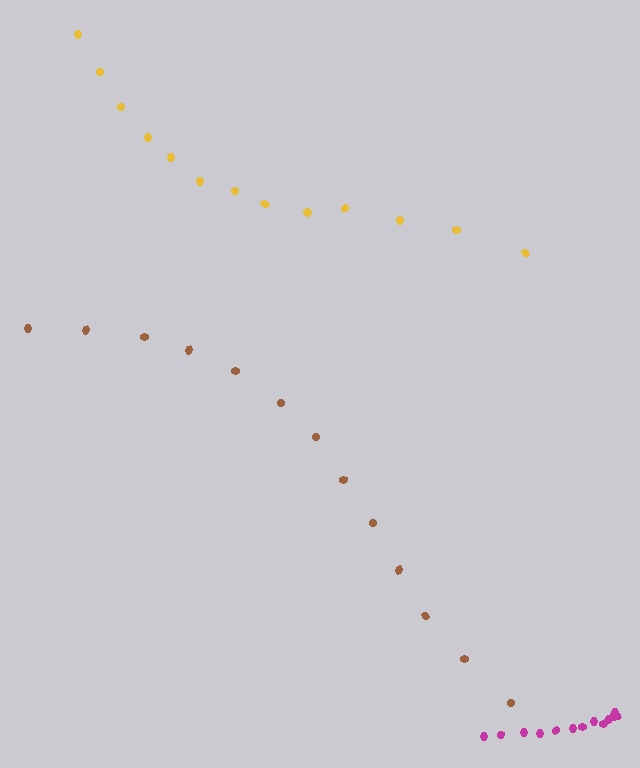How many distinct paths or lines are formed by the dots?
There are 3 distinct paths.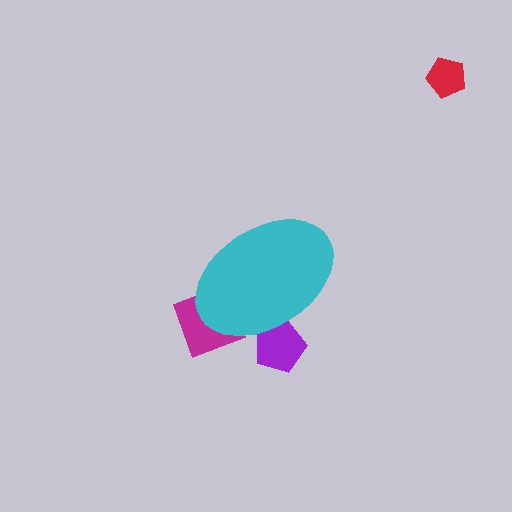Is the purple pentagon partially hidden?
Yes, the purple pentagon is partially hidden behind the cyan ellipse.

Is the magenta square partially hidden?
Yes, the magenta square is partially hidden behind the cyan ellipse.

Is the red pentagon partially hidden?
No, the red pentagon is fully visible.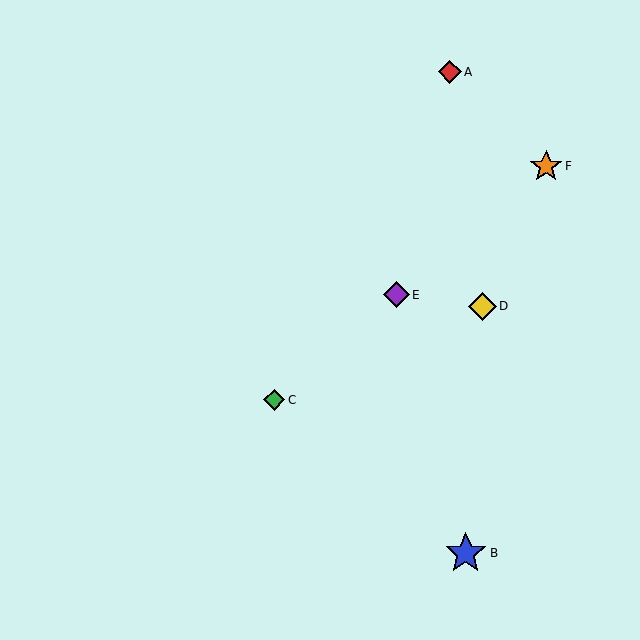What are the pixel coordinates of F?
Object F is at (546, 166).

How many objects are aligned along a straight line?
3 objects (C, E, F) are aligned along a straight line.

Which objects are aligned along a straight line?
Objects C, E, F are aligned along a straight line.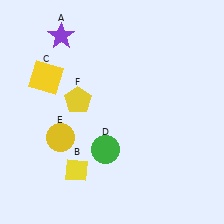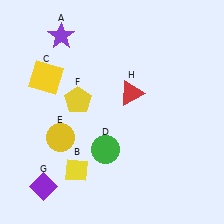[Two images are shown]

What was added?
A purple diamond (G), a red triangle (H) were added in Image 2.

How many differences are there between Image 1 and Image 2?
There are 2 differences between the two images.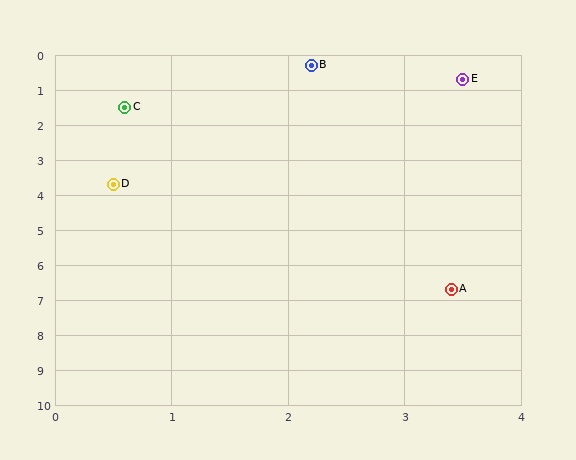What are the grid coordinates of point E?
Point E is at approximately (3.5, 0.7).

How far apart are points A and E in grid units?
Points A and E are about 6.0 grid units apart.